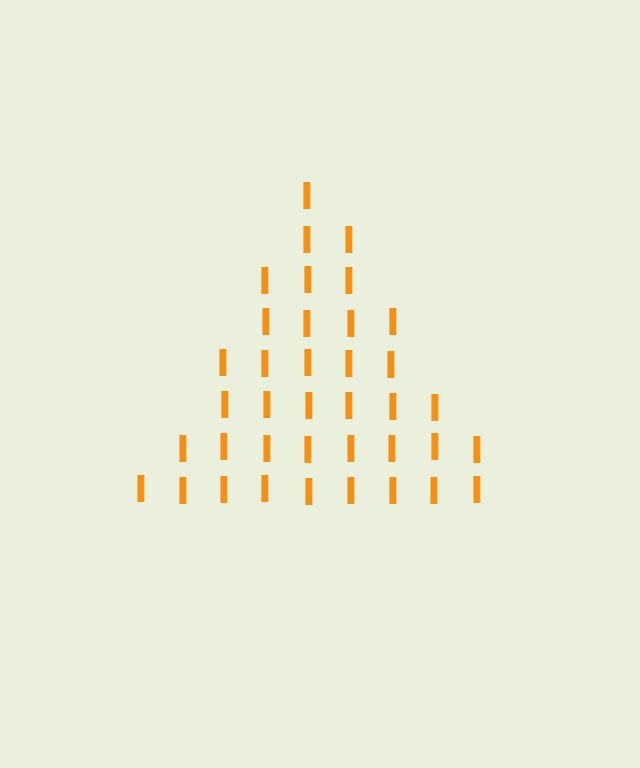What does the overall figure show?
The overall figure shows a triangle.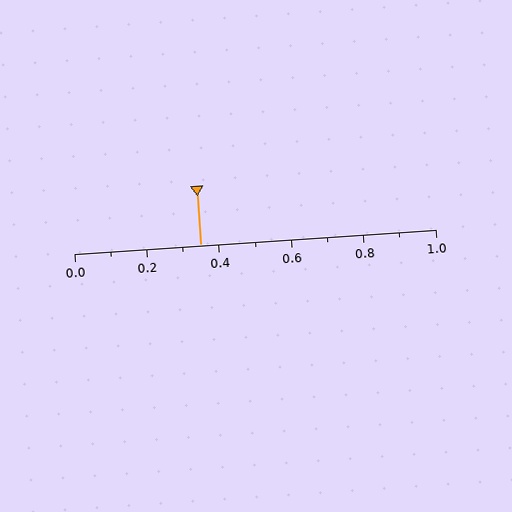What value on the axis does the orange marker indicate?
The marker indicates approximately 0.35.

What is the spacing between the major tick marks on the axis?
The major ticks are spaced 0.2 apart.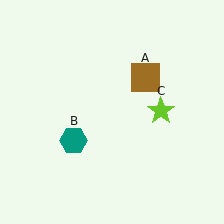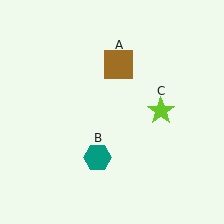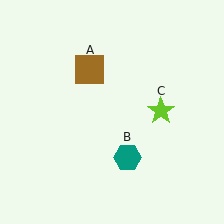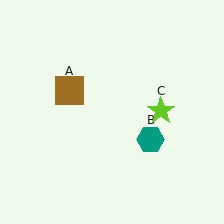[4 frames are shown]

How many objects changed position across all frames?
2 objects changed position: brown square (object A), teal hexagon (object B).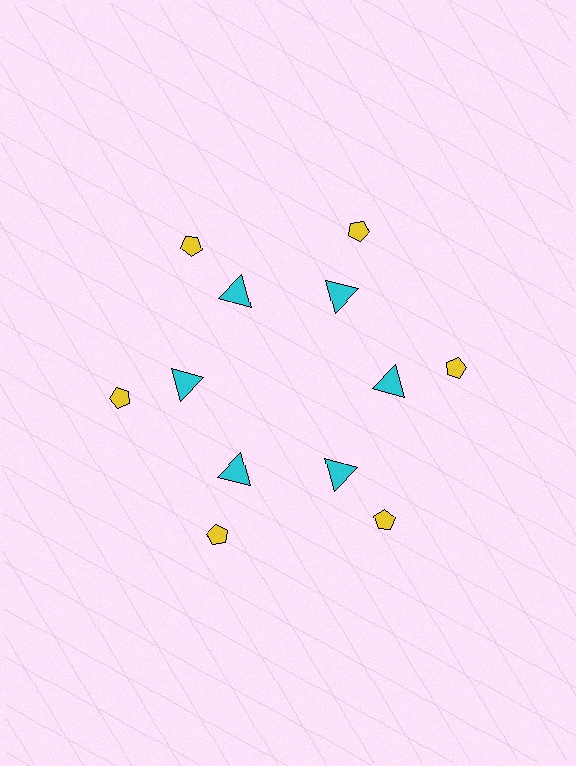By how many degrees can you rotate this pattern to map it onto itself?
The pattern maps onto itself every 60 degrees of rotation.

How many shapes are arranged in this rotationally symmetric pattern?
There are 12 shapes, arranged in 6 groups of 2.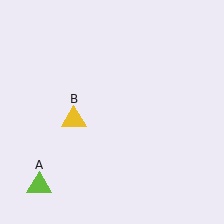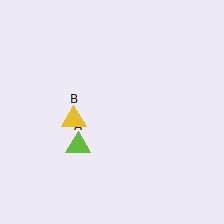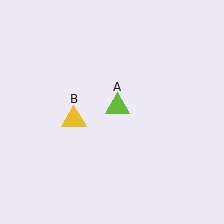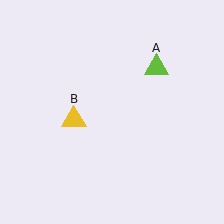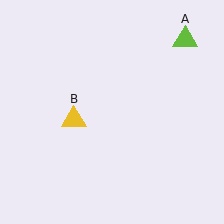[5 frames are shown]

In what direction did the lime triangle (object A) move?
The lime triangle (object A) moved up and to the right.